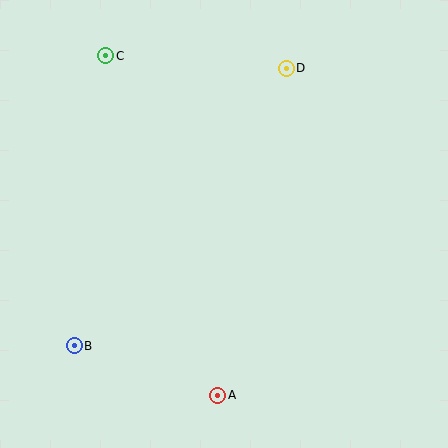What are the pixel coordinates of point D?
Point D is at (286, 68).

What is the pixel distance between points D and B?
The distance between D and B is 349 pixels.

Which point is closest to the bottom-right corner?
Point A is closest to the bottom-right corner.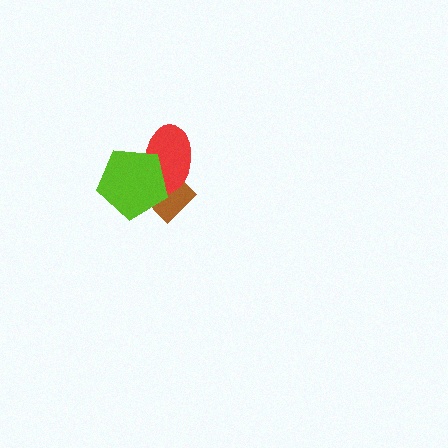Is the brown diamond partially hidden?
Yes, it is partially covered by another shape.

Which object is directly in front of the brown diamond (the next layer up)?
The red ellipse is directly in front of the brown diamond.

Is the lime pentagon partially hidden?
No, no other shape covers it.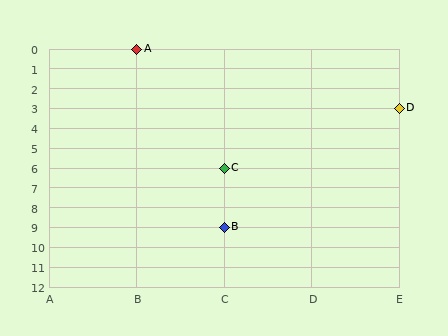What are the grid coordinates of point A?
Point A is at grid coordinates (B, 0).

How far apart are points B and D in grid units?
Points B and D are 2 columns and 6 rows apart (about 6.3 grid units diagonally).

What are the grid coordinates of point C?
Point C is at grid coordinates (C, 6).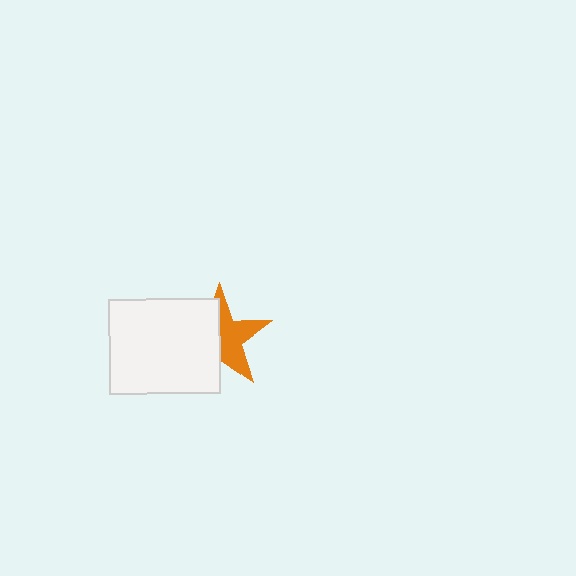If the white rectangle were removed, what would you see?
You would see the complete orange star.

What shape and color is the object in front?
The object in front is a white rectangle.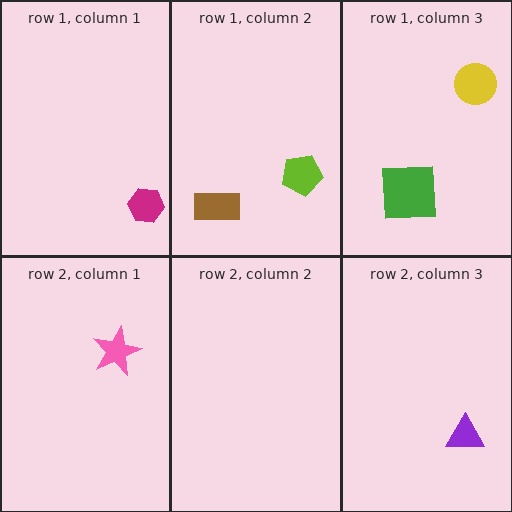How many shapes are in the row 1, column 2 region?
2.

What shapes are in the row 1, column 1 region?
The magenta hexagon.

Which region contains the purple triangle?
The row 2, column 3 region.